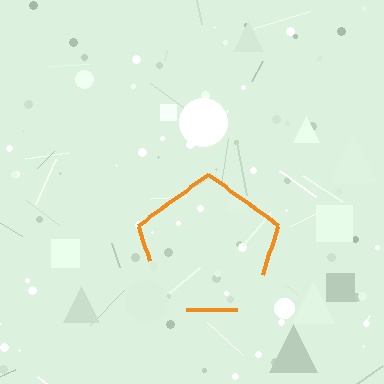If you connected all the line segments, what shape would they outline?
They would outline a pentagon.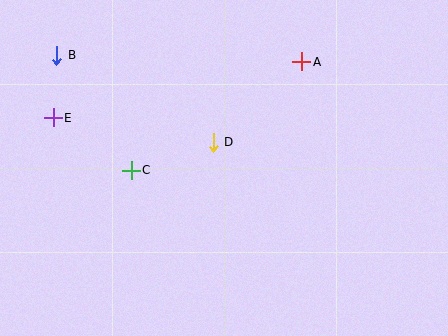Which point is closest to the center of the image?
Point D at (213, 142) is closest to the center.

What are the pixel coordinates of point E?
Point E is at (53, 118).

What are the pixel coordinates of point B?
Point B is at (57, 56).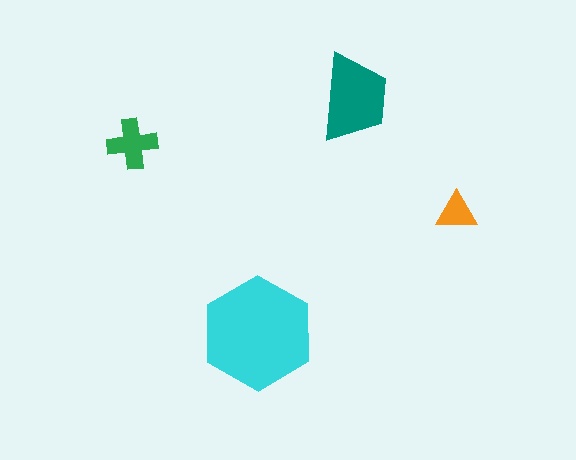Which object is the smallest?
The orange triangle.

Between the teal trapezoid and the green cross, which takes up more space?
The teal trapezoid.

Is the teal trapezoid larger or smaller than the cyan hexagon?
Smaller.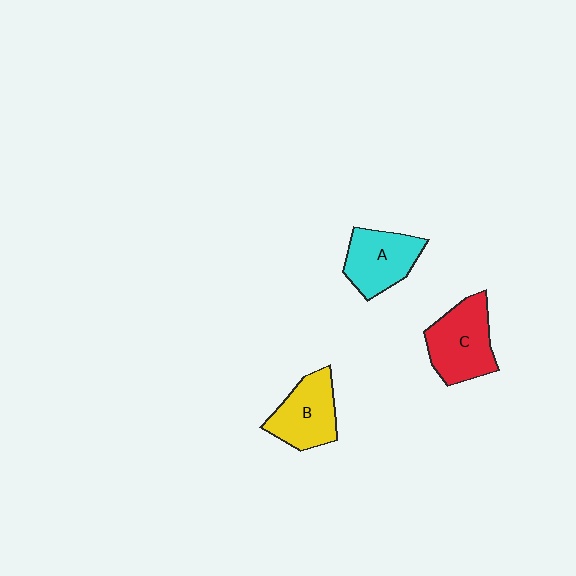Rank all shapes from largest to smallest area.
From largest to smallest: C (red), B (yellow), A (cyan).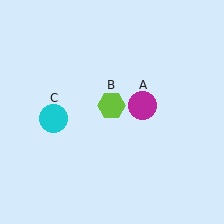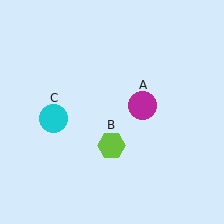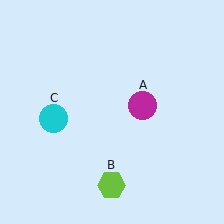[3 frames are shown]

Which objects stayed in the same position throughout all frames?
Magenta circle (object A) and cyan circle (object C) remained stationary.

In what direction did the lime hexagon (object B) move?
The lime hexagon (object B) moved down.